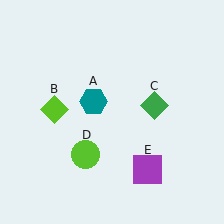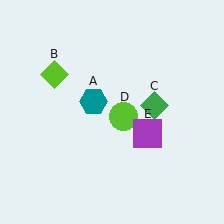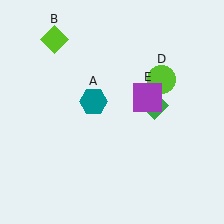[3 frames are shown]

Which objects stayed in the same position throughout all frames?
Teal hexagon (object A) and green diamond (object C) remained stationary.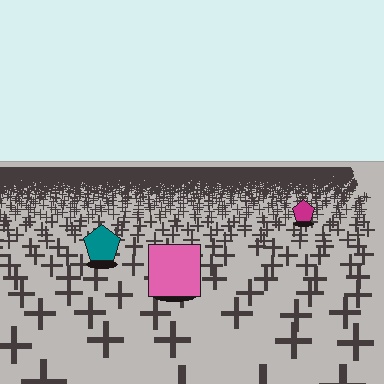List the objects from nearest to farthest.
From nearest to farthest: the pink square, the teal pentagon, the magenta pentagon.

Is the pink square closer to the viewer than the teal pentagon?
Yes. The pink square is closer — you can tell from the texture gradient: the ground texture is coarser near it.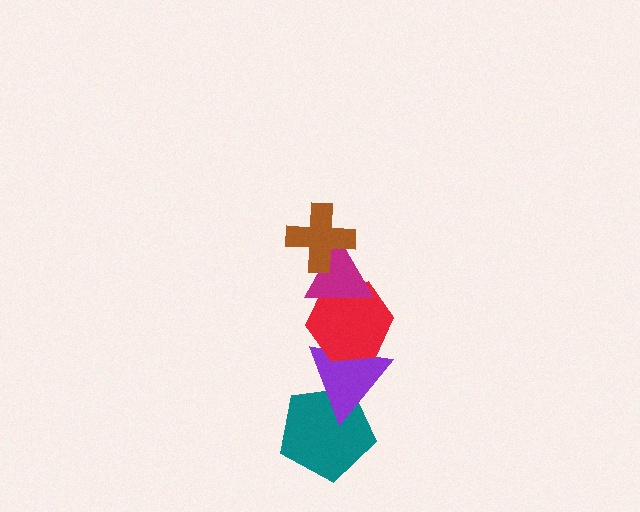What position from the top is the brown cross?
The brown cross is 1st from the top.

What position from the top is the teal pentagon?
The teal pentagon is 5th from the top.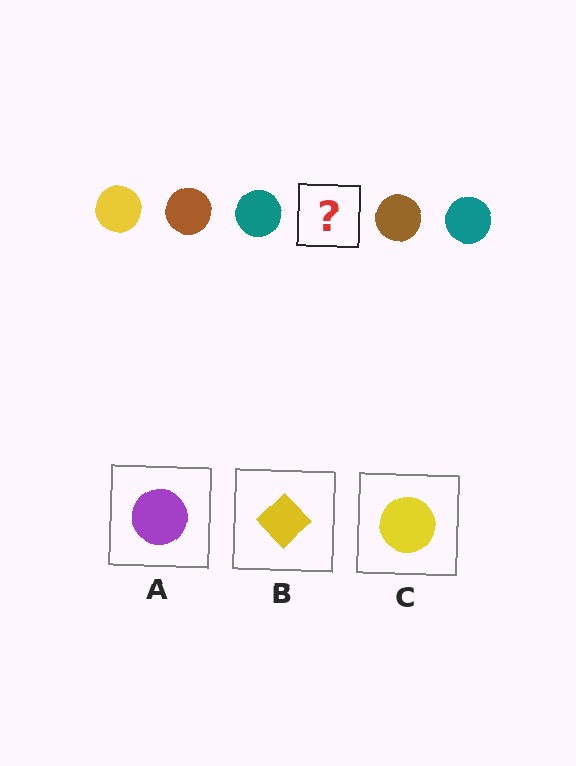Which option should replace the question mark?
Option C.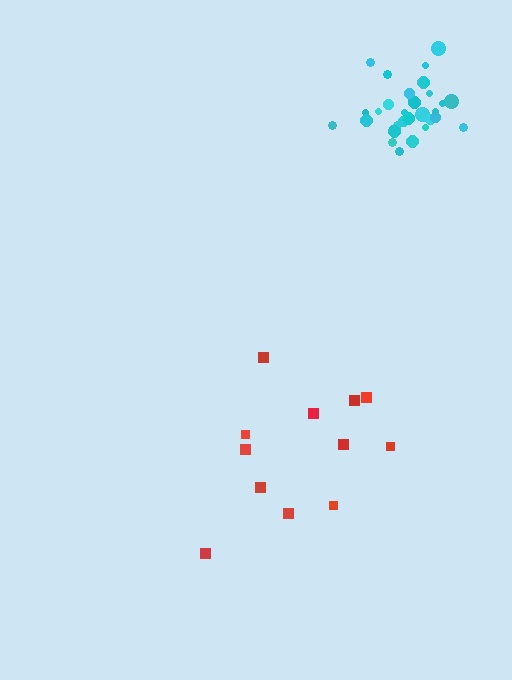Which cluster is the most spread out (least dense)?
Red.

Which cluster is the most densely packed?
Cyan.